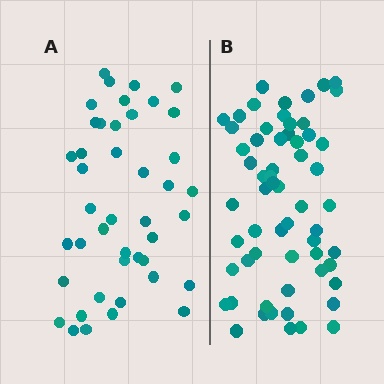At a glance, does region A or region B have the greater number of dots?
Region B (the right region) has more dots.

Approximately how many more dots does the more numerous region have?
Region B has approximately 15 more dots than region A.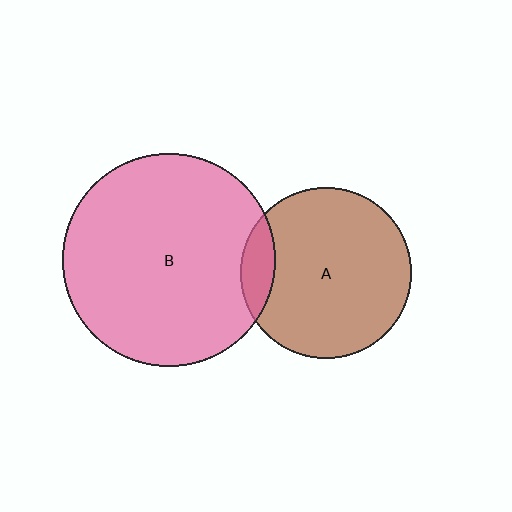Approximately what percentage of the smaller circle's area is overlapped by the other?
Approximately 10%.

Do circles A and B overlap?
Yes.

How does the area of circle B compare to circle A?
Approximately 1.5 times.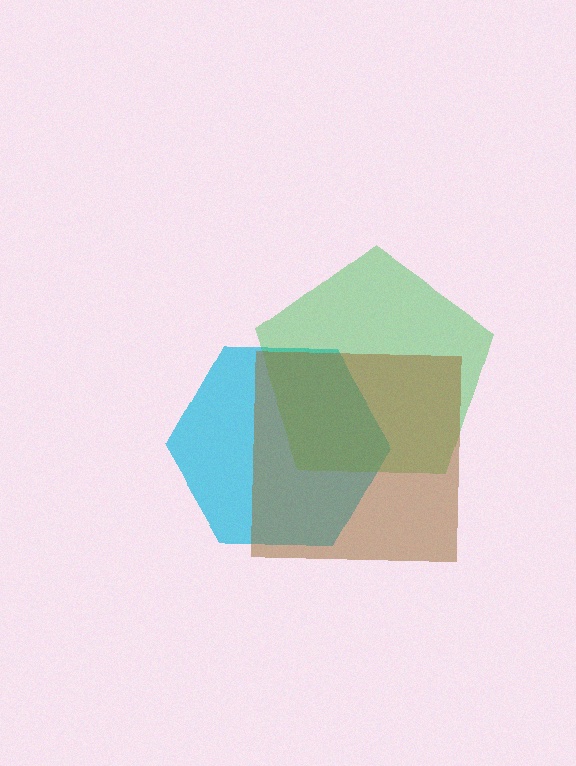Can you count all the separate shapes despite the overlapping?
Yes, there are 3 separate shapes.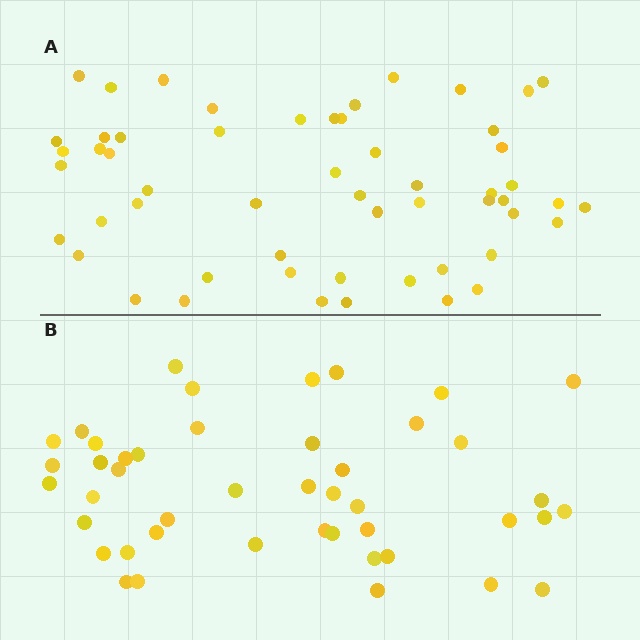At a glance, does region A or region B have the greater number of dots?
Region A (the top region) has more dots.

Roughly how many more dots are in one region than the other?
Region A has roughly 10 or so more dots than region B.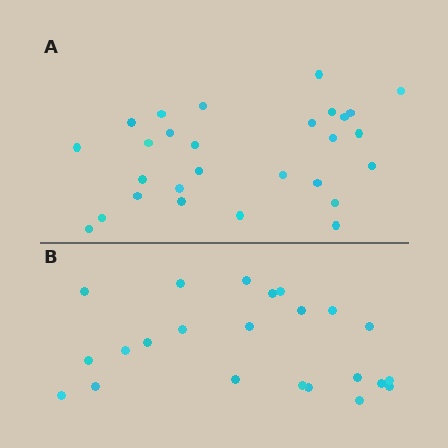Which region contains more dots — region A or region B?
Region A (the top region) has more dots.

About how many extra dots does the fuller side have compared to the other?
Region A has about 5 more dots than region B.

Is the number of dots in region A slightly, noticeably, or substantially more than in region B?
Region A has only slightly more — the two regions are fairly close. The ratio is roughly 1.2 to 1.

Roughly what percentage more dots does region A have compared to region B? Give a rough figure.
About 20% more.